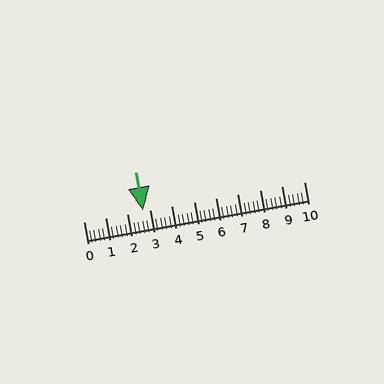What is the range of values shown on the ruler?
The ruler shows values from 0 to 10.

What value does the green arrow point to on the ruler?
The green arrow points to approximately 2.7.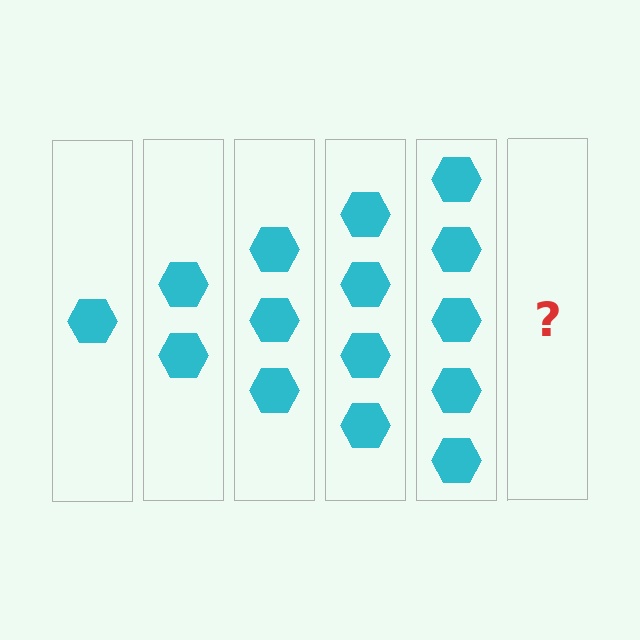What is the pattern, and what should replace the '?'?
The pattern is that each step adds one more hexagon. The '?' should be 6 hexagons.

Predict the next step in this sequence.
The next step is 6 hexagons.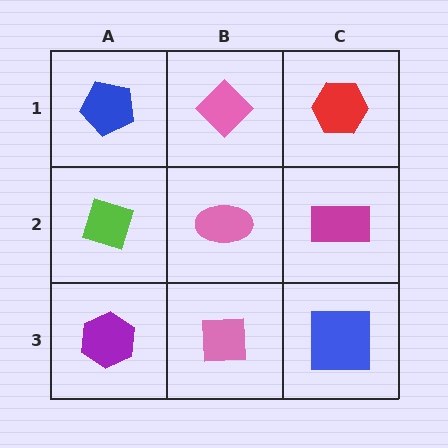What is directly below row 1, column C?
A magenta rectangle.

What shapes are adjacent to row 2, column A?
A blue pentagon (row 1, column A), a purple hexagon (row 3, column A), a pink ellipse (row 2, column B).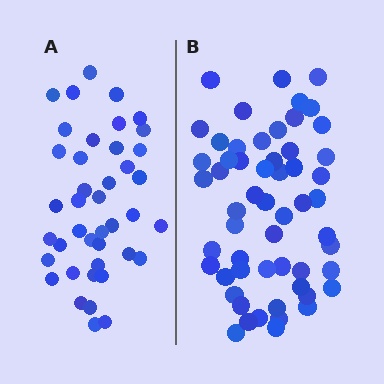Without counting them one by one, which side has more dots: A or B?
Region B (the right region) has more dots.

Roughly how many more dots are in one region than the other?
Region B has approximately 15 more dots than region A.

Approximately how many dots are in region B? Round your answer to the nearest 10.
About 60 dots. (The exact count is 56, which rounds to 60.)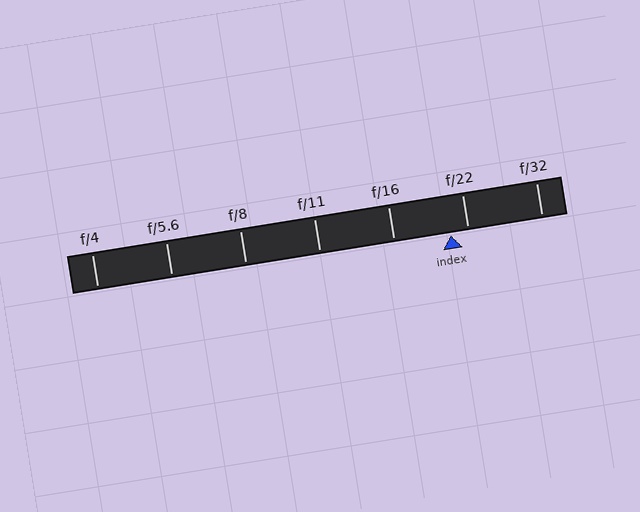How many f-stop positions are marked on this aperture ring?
There are 7 f-stop positions marked.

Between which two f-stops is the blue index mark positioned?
The index mark is between f/16 and f/22.